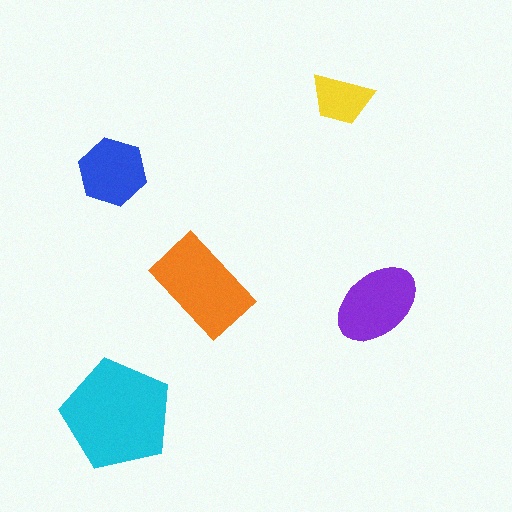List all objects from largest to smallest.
The cyan pentagon, the orange rectangle, the purple ellipse, the blue hexagon, the yellow trapezoid.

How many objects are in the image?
There are 5 objects in the image.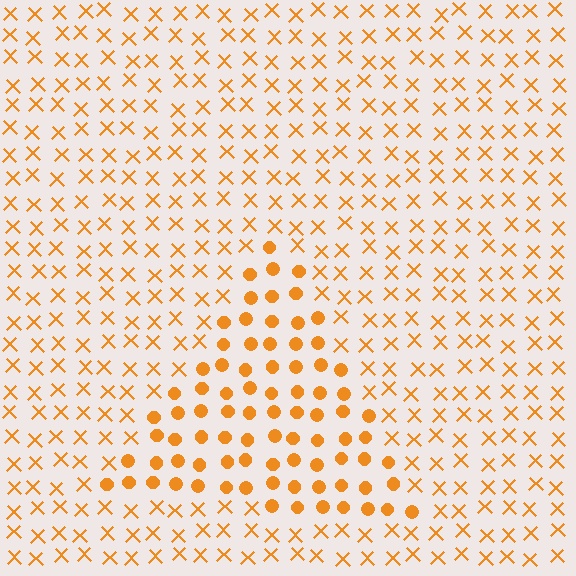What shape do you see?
I see a triangle.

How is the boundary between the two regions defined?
The boundary is defined by a change in element shape: circles inside vs. X marks outside. All elements share the same color and spacing.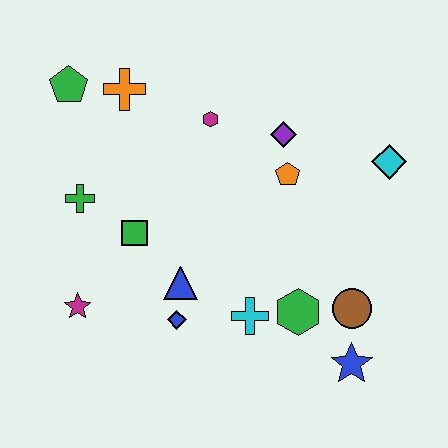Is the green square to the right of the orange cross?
Yes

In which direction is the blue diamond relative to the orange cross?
The blue diamond is below the orange cross.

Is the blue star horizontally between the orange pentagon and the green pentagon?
No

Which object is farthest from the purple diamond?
The magenta star is farthest from the purple diamond.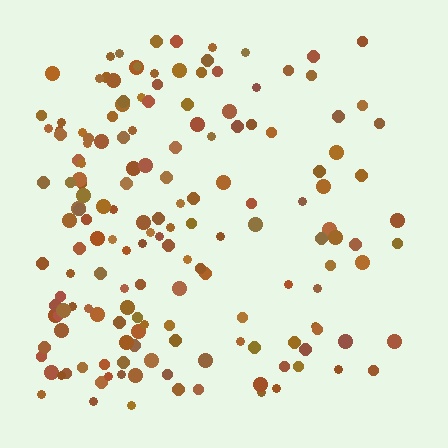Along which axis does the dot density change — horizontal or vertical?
Horizontal.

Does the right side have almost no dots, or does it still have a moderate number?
Still a moderate number, just noticeably fewer than the left.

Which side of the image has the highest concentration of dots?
The left.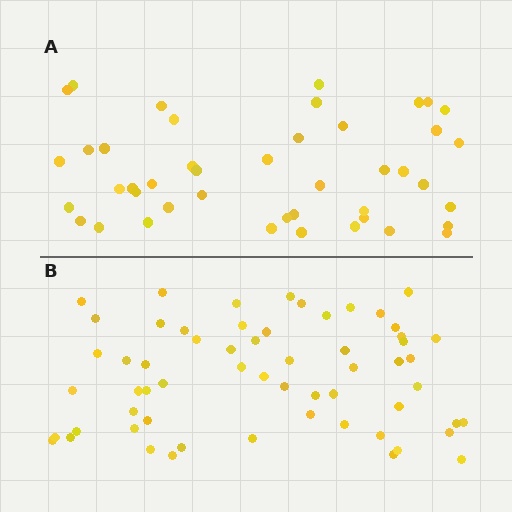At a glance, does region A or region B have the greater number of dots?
Region B (the bottom region) has more dots.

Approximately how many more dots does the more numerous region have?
Region B has approximately 15 more dots than region A.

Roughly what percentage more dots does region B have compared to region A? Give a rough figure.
About 35% more.